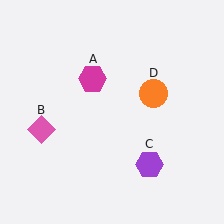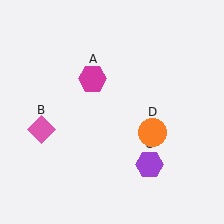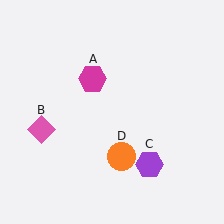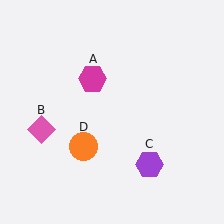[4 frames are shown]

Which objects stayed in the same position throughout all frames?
Magenta hexagon (object A) and pink diamond (object B) and purple hexagon (object C) remained stationary.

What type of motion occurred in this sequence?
The orange circle (object D) rotated clockwise around the center of the scene.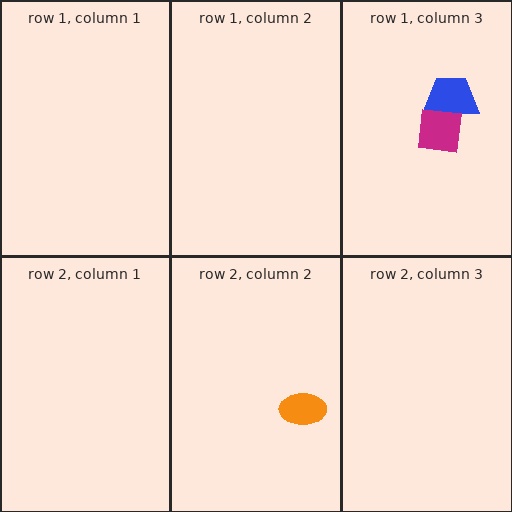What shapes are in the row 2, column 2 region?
The orange ellipse.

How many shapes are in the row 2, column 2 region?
1.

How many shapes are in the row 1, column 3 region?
2.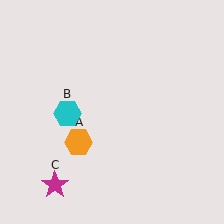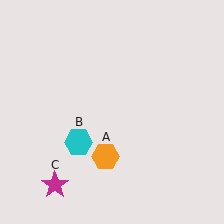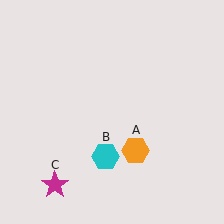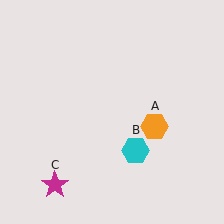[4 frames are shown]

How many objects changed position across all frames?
2 objects changed position: orange hexagon (object A), cyan hexagon (object B).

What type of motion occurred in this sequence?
The orange hexagon (object A), cyan hexagon (object B) rotated counterclockwise around the center of the scene.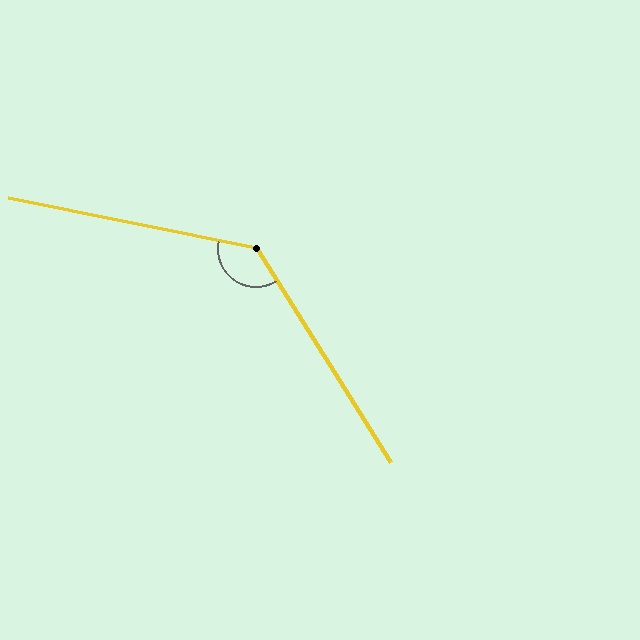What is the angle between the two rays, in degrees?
Approximately 134 degrees.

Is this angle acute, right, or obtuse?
It is obtuse.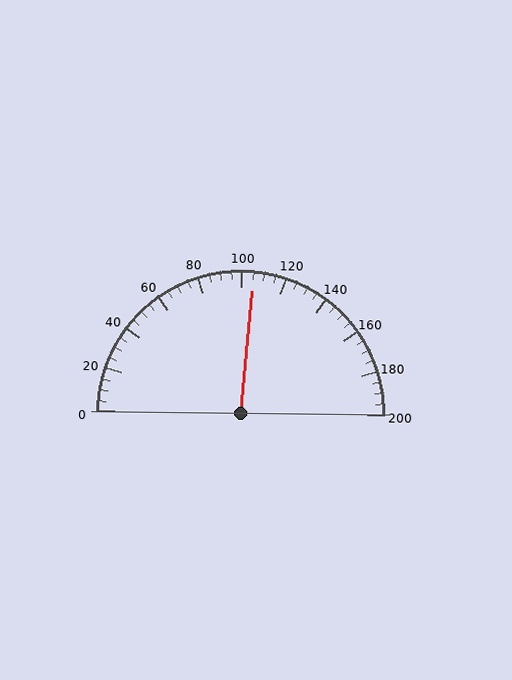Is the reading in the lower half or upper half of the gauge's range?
The reading is in the upper half of the range (0 to 200).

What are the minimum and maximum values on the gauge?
The gauge ranges from 0 to 200.